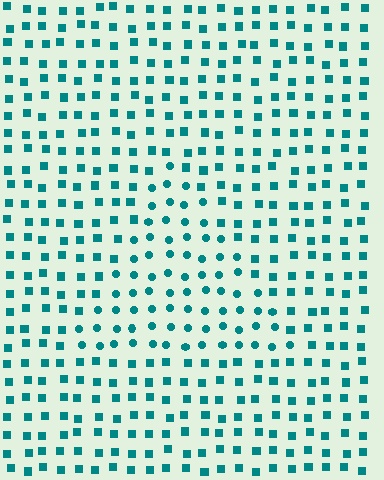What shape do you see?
I see a triangle.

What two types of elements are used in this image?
The image uses circles inside the triangle region and squares outside it.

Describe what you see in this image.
The image is filled with small teal elements arranged in a uniform grid. A triangle-shaped region contains circles, while the surrounding area contains squares. The boundary is defined purely by the change in element shape.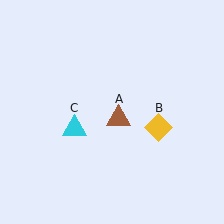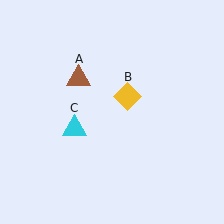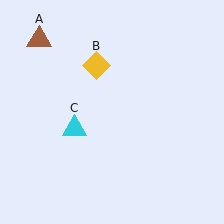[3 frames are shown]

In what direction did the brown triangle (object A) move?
The brown triangle (object A) moved up and to the left.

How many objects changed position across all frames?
2 objects changed position: brown triangle (object A), yellow diamond (object B).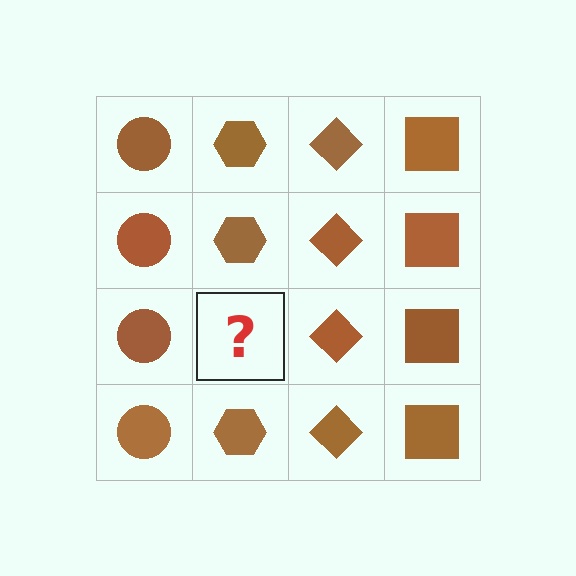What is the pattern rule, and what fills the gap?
The rule is that each column has a consistent shape. The gap should be filled with a brown hexagon.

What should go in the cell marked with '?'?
The missing cell should contain a brown hexagon.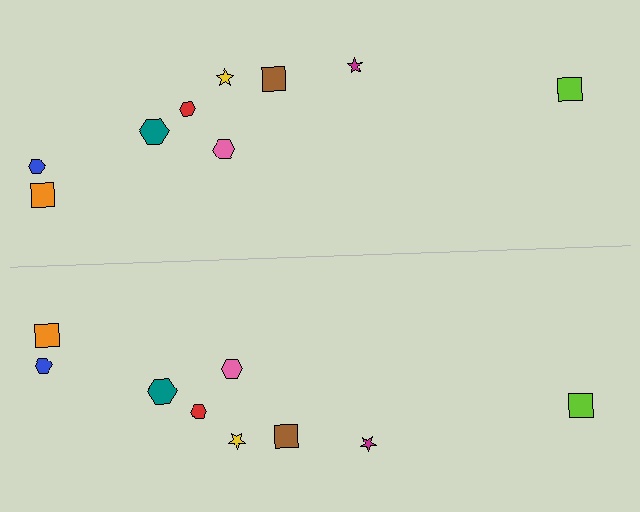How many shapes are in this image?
There are 18 shapes in this image.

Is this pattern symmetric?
Yes, this pattern has bilateral (reflection) symmetry.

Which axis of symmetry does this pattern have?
The pattern has a horizontal axis of symmetry running through the center of the image.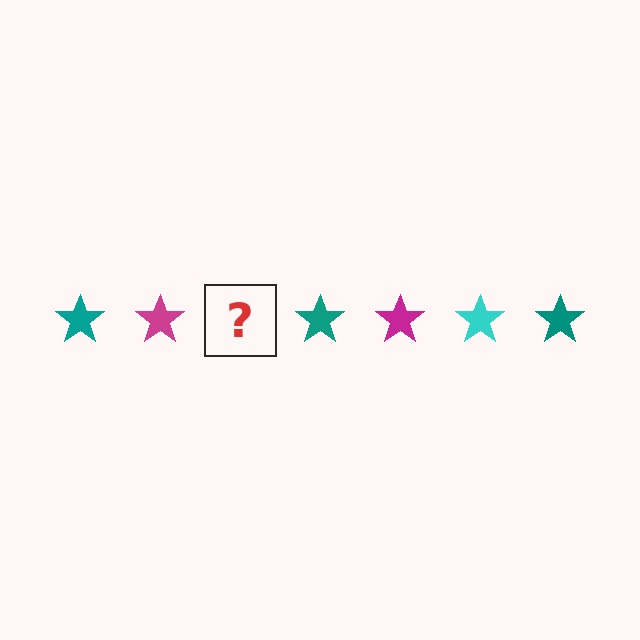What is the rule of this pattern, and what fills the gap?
The rule is that the pattern cycles through teal, magenta, cyan stars. The gap should be filled with a cyan star.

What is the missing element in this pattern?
The missing element is a cyan star.